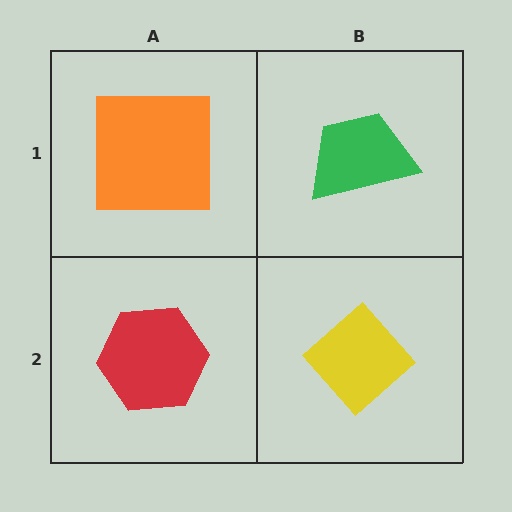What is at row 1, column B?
A green trapezoid.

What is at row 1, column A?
An orange square.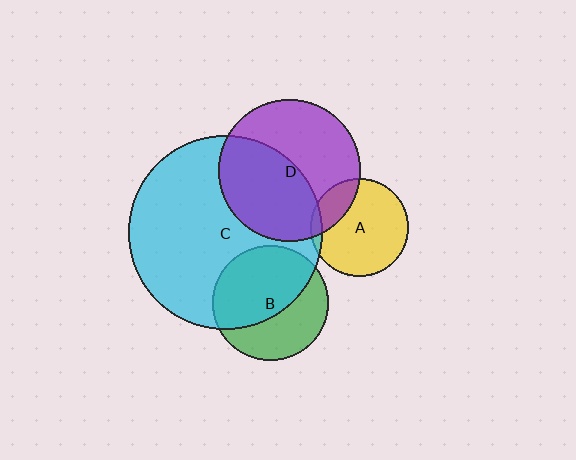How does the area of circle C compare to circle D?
Approximately 1.9 times.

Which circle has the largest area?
Circle C (cyan).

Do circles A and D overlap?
Yes.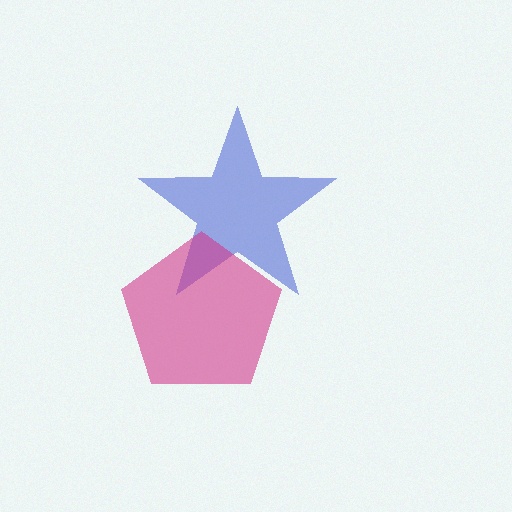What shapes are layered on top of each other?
The layered shapes are: a blue star, a magenta pentagon.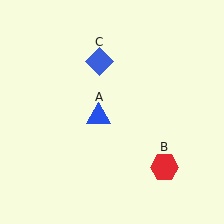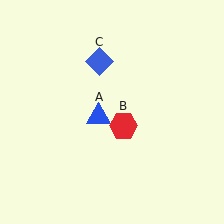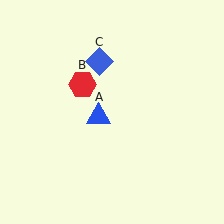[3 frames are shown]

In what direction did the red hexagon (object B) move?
The red hexagon (object B) moved up and to the left.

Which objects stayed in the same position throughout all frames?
Blue triangle (object A) and blue diamond (object C) remained stationary.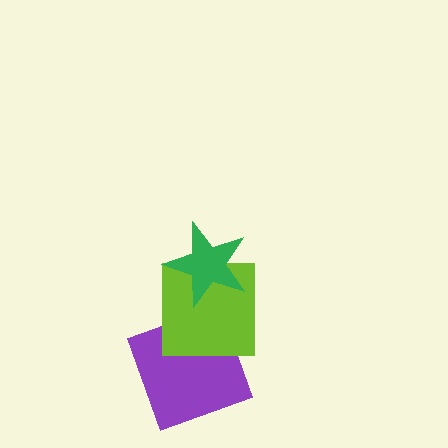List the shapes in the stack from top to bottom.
From top to bottom: the green star, the lime square, the purple square.